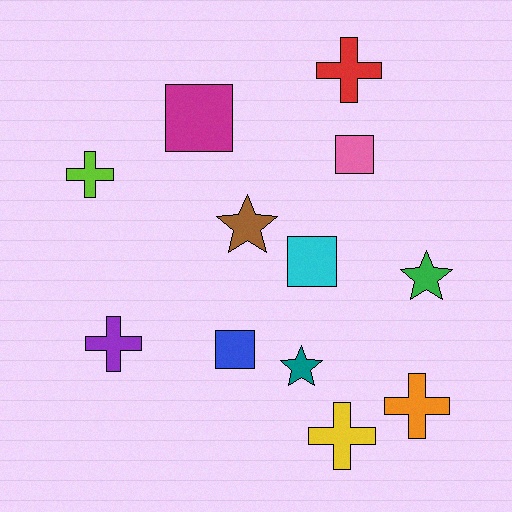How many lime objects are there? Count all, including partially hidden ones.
There is 1 lime object.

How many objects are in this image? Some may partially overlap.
There are 12 objects.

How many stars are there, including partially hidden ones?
There are 3 stars.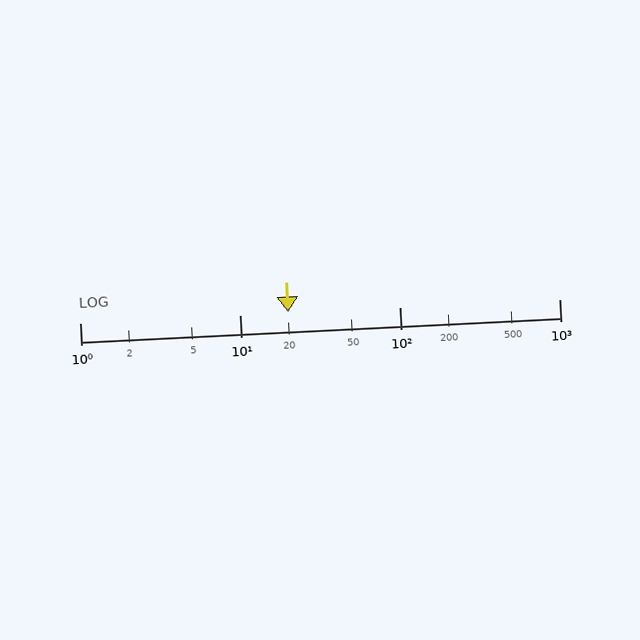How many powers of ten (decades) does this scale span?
The scale spans 3 decades, from 1 to 1000.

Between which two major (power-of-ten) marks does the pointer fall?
The pointer is between 10 and 100.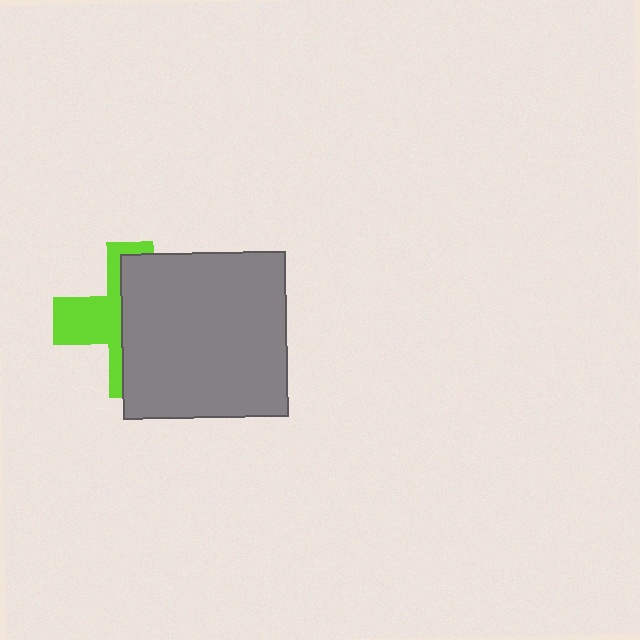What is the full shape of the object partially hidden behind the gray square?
The partially hidden object is a lime cross.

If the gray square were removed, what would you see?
You would see the complete lime cross.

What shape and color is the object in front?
The object in front is a gray square.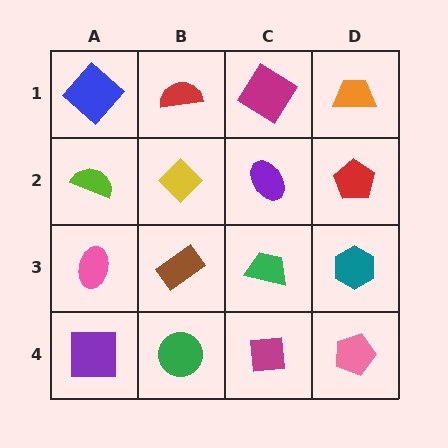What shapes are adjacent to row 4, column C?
A green trapezoid (row 3, column C), a green circle (row 4, column B), a pink pentagon (row 4, column D).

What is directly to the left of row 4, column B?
A purple square.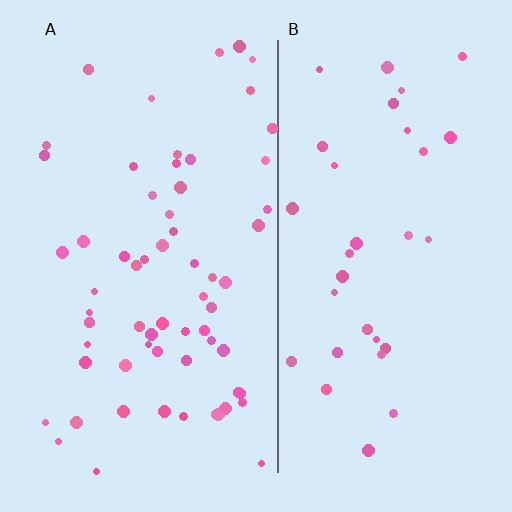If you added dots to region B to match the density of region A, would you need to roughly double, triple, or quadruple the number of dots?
Approximately double.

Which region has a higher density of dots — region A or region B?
A (the left).